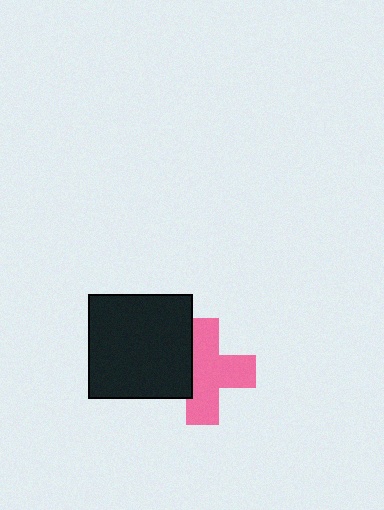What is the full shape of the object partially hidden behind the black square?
The partially hidden object is a pink cross.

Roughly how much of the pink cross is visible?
Most of it is visible (roughly 70%).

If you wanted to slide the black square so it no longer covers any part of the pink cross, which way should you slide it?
Slide it left — that is the most direct way to separate the two shapes.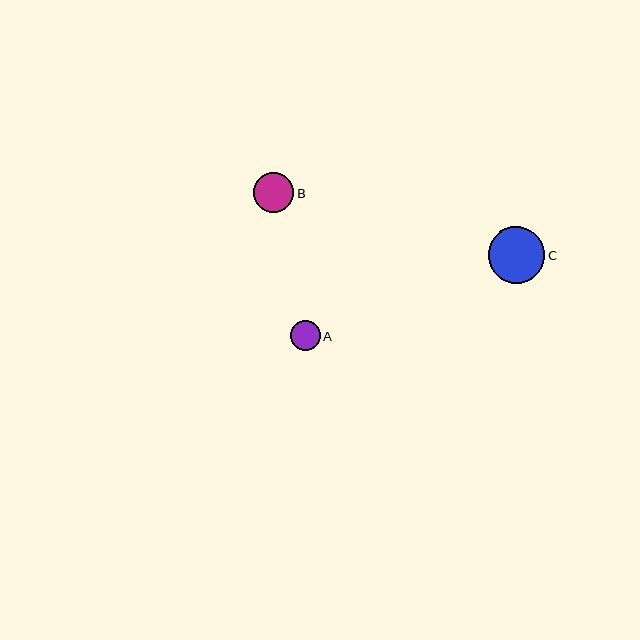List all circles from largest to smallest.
From largest to smallest: C, B, A.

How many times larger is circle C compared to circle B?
Circle C is approximately 1.4 times the size of circle B.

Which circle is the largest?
Circle C is the largest with a size of approximately 56 pixels.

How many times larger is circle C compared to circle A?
Circle C is approximately 1.9 times the size of circle A.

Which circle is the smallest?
Circle A is the smallest with a size of approximately 30 pixels.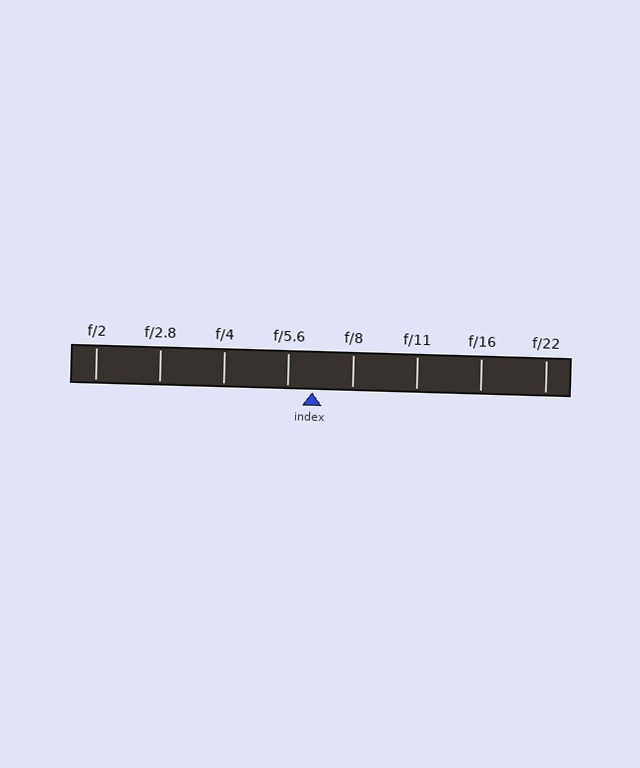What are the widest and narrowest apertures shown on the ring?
The widest aperture shown is f/2 and the narrowest is f/22.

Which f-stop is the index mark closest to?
The index mark is closest to f/5.6.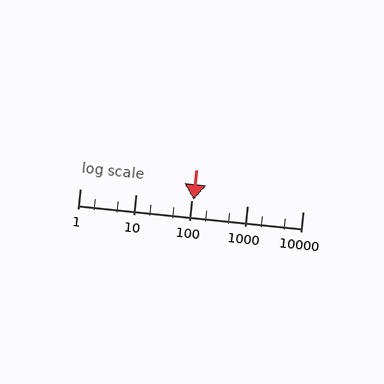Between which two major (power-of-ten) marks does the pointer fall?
The pointer is between 100 and 1000.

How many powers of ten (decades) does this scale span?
The scale spans 4 decades, from 1 to 10000.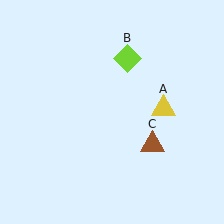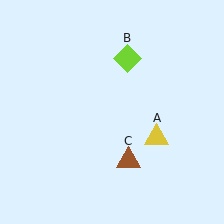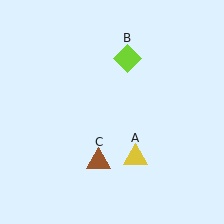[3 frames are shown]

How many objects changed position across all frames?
2 objects changed position: yellow triangle (object A), brown triangle (object C).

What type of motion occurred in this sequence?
The yellow triangle (object A), brown triangle (object C) rotated clockwise around the center of the scene.